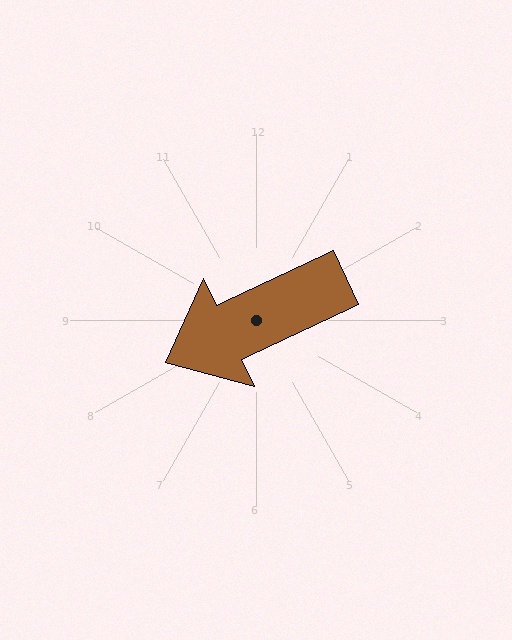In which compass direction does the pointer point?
Southwest.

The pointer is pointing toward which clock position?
Roughly 8 o'clock.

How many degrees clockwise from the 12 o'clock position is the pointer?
Approximately 245 degrees.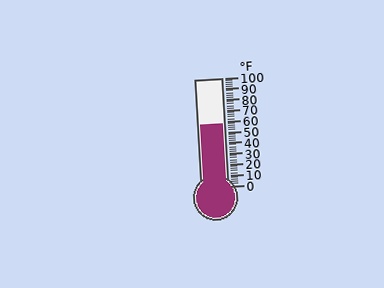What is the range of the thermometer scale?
The thermometer scale ranges from 0°F to 100°F.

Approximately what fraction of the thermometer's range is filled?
The thermometer is filled to approximately 60% of its range.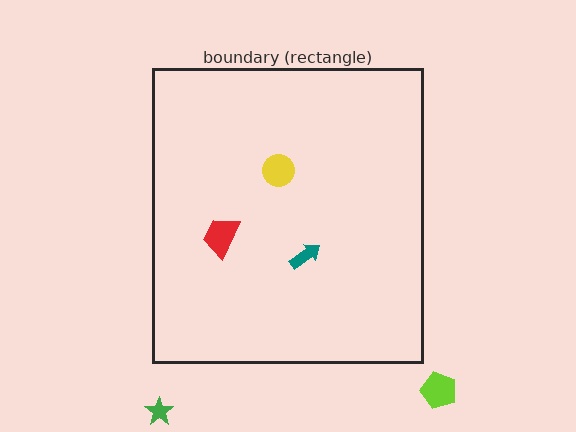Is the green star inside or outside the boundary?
Outside.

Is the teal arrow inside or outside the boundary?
Inside.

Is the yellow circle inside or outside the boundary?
Inside.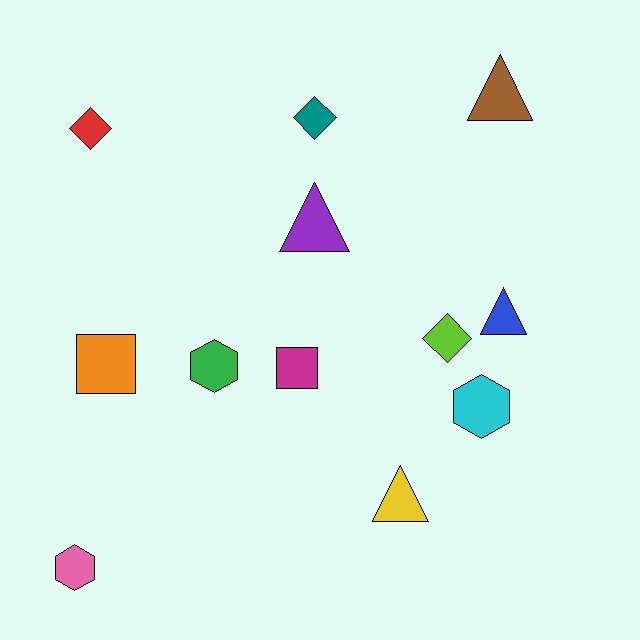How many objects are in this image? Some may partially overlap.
There are 12 objects.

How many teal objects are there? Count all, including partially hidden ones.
There is 1 teal object.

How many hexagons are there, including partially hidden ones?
There are 3 hexagons.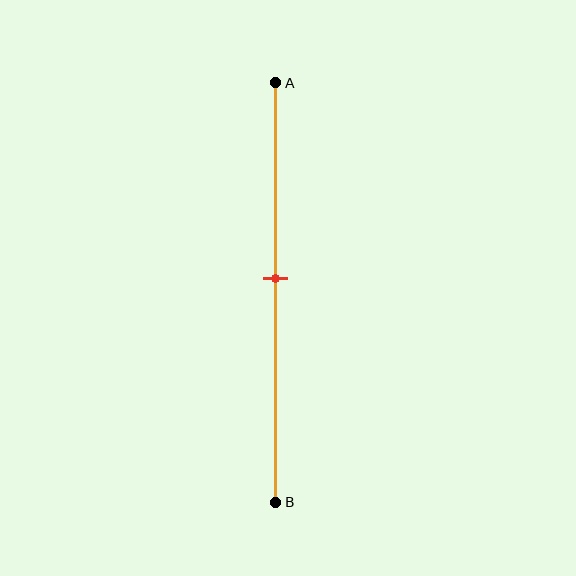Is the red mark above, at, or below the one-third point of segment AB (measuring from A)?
The red mark is below the one-third point of segment AB.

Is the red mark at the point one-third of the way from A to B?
No, the mark is at about 45% from A, not at the 33% one-third point.